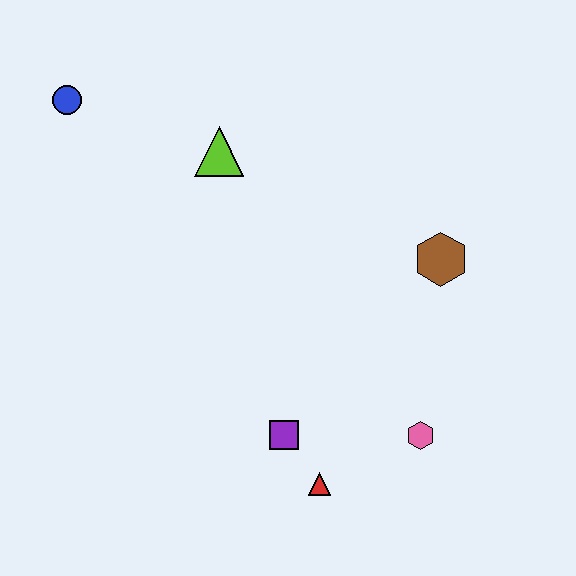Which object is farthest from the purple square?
The blue circle is farthest from the purple square.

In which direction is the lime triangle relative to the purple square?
The lime triangle is above the purple square.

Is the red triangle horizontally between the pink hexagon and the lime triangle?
Yes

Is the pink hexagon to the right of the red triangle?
Yes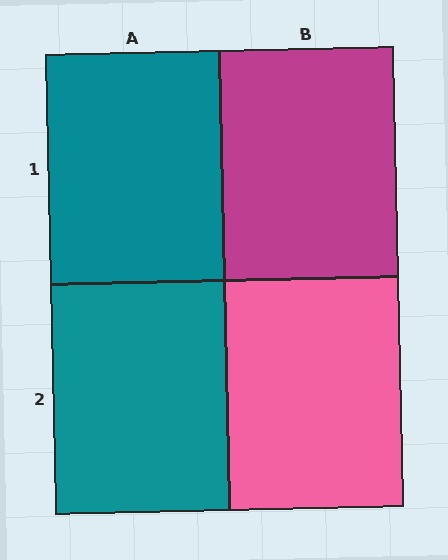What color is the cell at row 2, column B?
Pink.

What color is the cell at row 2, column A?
Teal.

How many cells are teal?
2 cells are teal.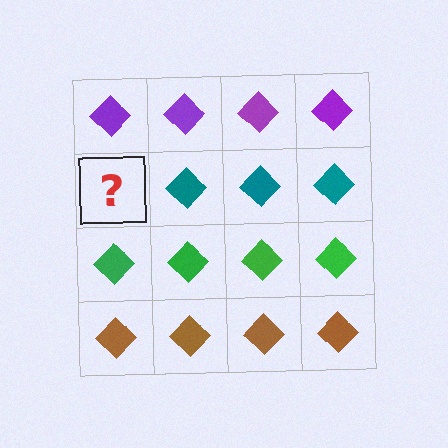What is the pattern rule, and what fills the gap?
The rule is that each row has a consistent color. The gap should be filled with a teal diamond.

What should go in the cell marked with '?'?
The missing cell should contain a teal diamond.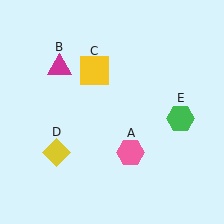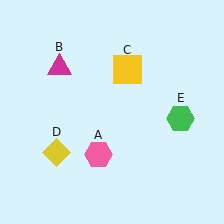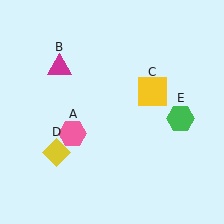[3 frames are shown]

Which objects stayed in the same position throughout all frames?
Magenta triangle (object B) and yellow diamond (object D) and green hexagon (object E) remained stationary.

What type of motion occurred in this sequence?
The pink hexagon (object A), yellow square (object C) rotated clockwise around the center of the scene.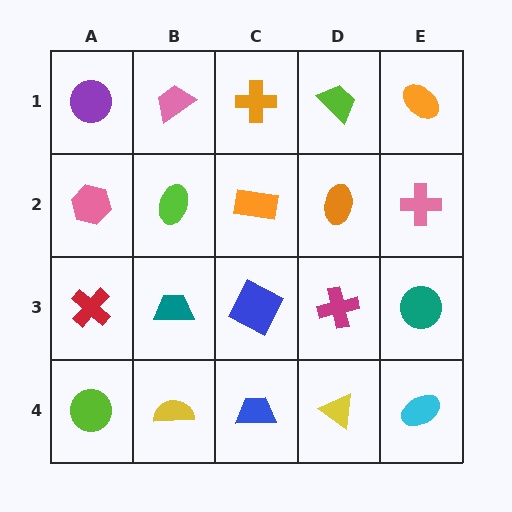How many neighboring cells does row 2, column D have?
4.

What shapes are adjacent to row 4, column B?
A teal trapezoid (row 3, column B), a lime circle (row 4, column A), a blue trapezoid (row 4, column C).